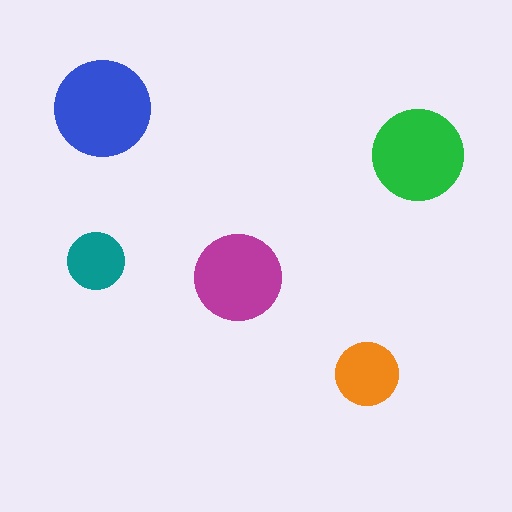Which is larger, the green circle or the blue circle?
The blue one.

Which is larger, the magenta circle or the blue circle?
The blue one.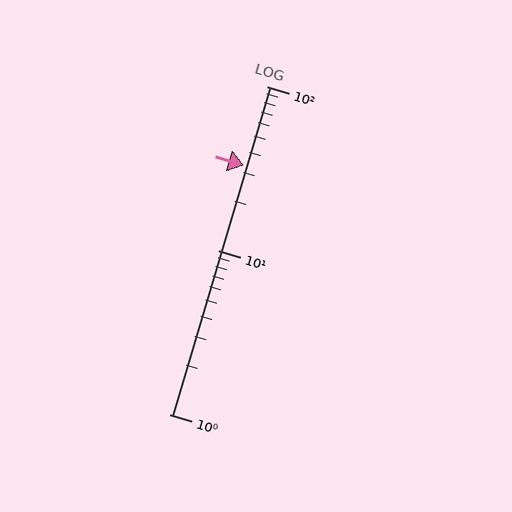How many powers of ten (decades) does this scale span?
The scale spans 2 decades, from 1 to 100.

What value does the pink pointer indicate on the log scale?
The pointer indicates approximately 33.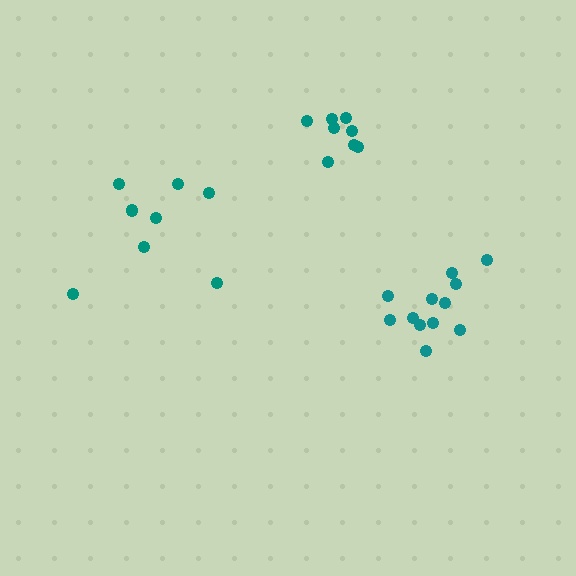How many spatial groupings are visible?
There are 3 spatial groupings.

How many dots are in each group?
Group 1: 12 dots, Group 2: 8 dots, Group 3: 8 dots (28 total).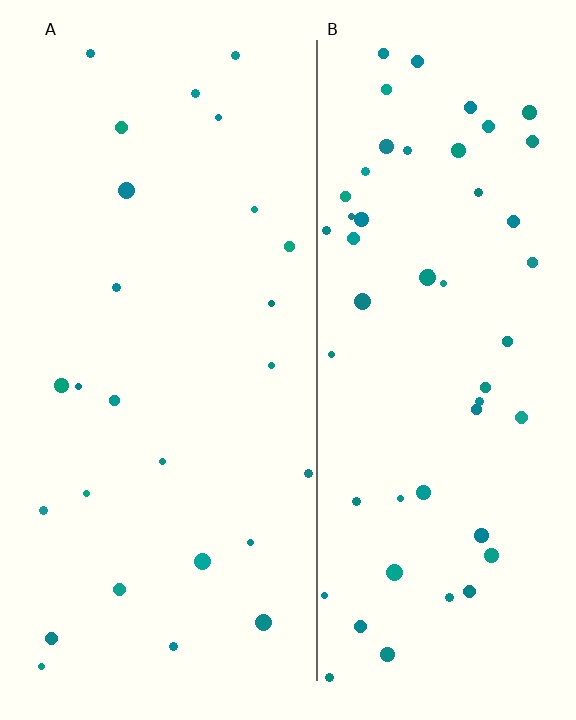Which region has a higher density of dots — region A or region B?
B (the right).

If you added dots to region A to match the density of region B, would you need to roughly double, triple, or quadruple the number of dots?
Approximately double.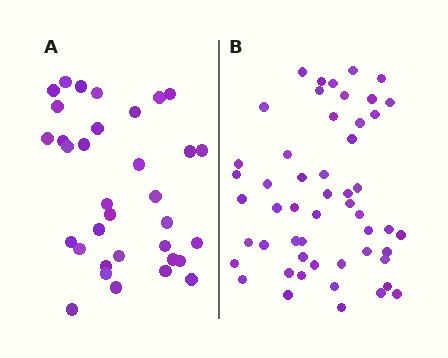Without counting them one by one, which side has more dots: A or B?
Region B (the right region) has more dots.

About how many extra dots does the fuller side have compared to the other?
Region B has approximately 20 more dots than region A.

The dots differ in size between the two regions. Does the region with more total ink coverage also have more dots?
No. Region A has more total ink coverage because its dots are larger, but region B actually contains more individual dots. Total area can be misleading — the number of items is what matters here.